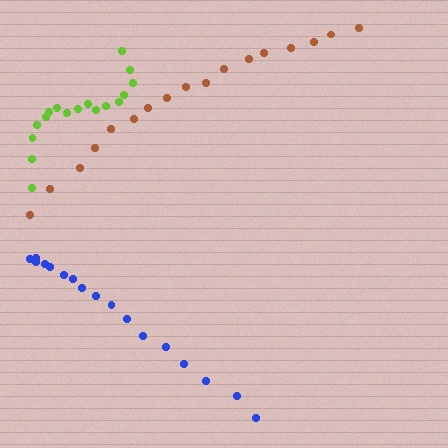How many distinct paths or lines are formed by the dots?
There are 3 distinct paths.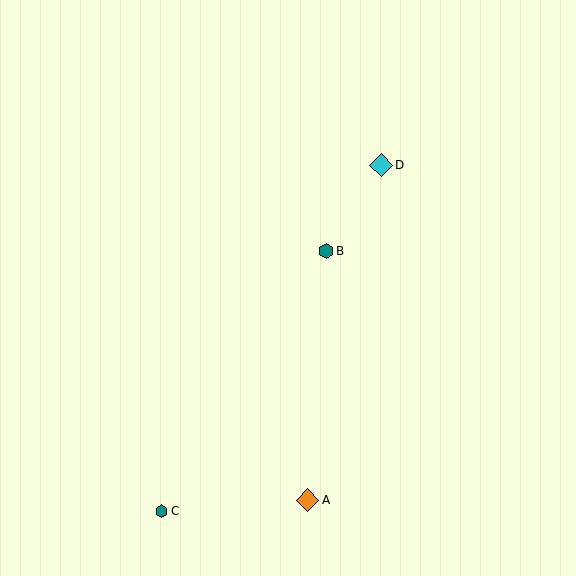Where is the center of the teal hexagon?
The center of the teal hexagon is at (326, 251).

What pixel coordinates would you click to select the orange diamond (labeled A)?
Click at (308, 500) to select the orange diamond A.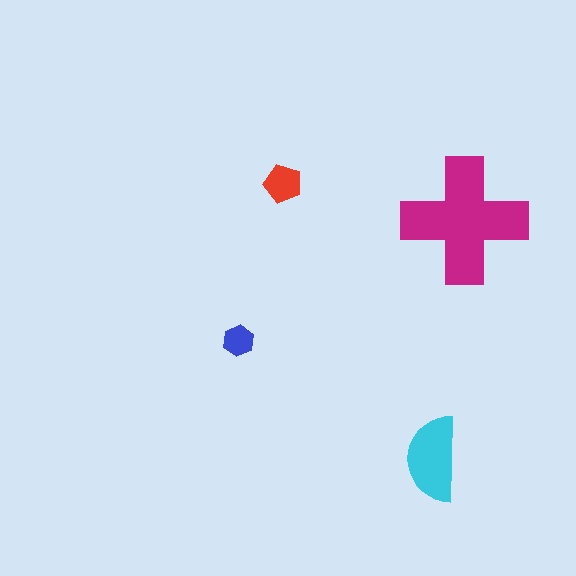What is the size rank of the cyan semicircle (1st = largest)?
2nd.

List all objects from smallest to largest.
The blue hexagon, the red pentagon, the cyan semicircle, the magenta cross.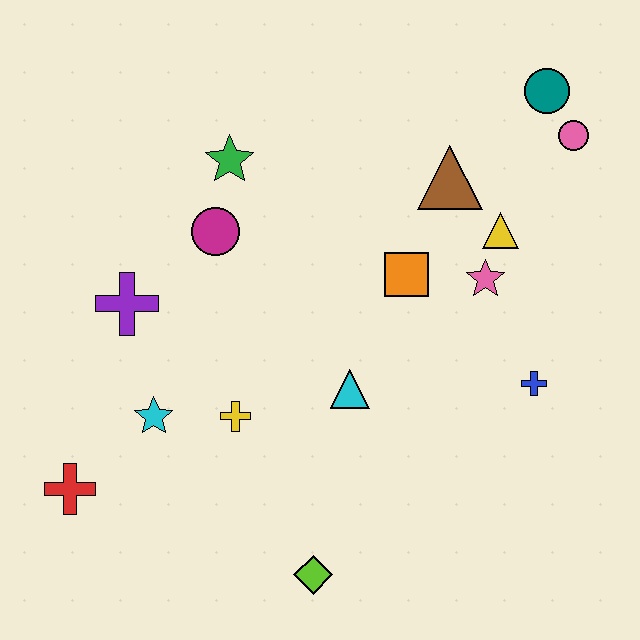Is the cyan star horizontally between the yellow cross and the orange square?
No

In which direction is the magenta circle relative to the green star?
The magenta circle is below the green star.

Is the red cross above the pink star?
No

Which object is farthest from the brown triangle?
The red cross is farthest from the brown triangle.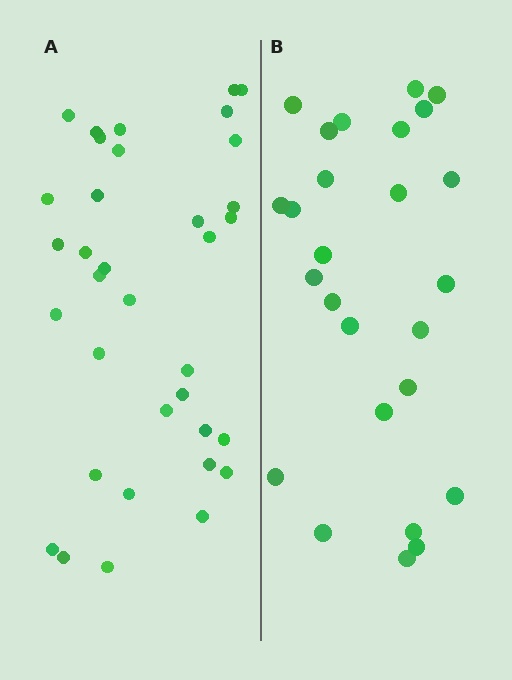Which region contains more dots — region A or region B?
Region A (the left region) has more dots.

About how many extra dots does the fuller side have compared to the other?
Region A has roughly 8 or so more dots than region B.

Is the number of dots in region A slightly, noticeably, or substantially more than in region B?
Region A has noticeably more, but not dramatically so. The ratio is roughly 1.3 to 1.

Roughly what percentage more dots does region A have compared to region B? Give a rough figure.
About 35% more.